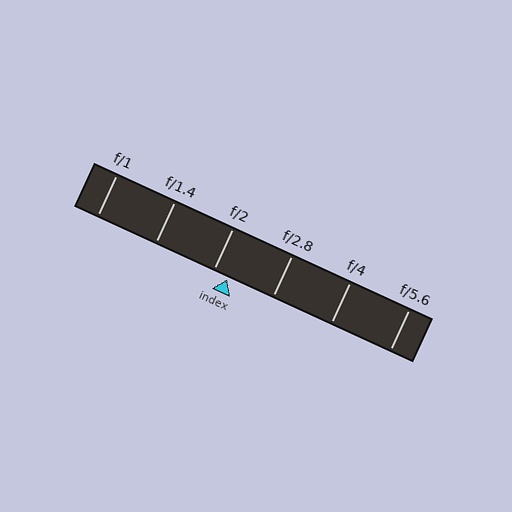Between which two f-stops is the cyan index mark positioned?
The index mark is between f/2 and f/2.8.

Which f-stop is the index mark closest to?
The index mark is closest to f/2.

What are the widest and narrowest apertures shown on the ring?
The widest aperture shown is f/1 and the narrowest is f/5.6.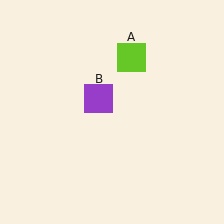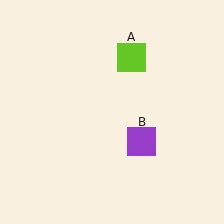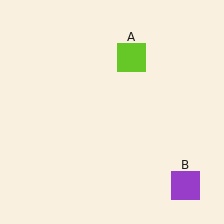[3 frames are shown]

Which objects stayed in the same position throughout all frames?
Lime square (object A) remained stationary.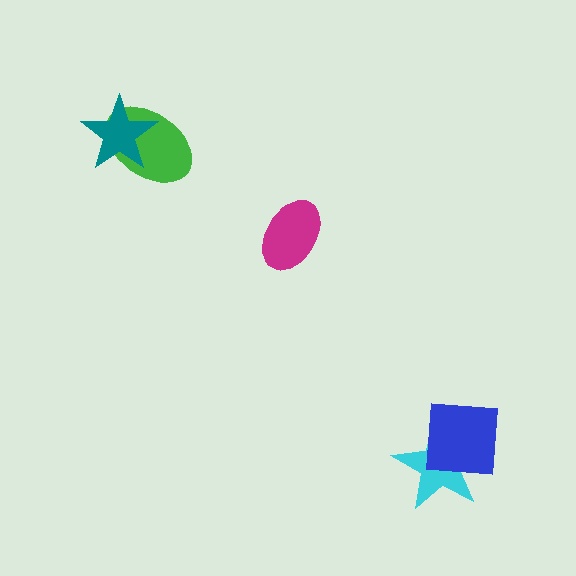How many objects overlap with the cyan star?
1 object overlaps with the cyan star.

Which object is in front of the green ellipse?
The teal star is in front of the green ellipse.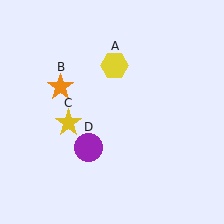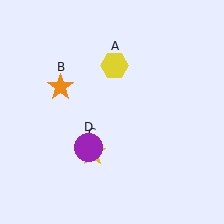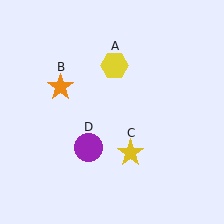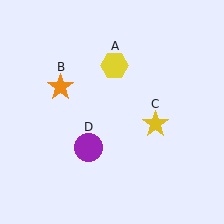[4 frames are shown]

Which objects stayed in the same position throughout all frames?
Yellow hexagon (object A) and orange star (object B) and purple circle (object D) remained stationary.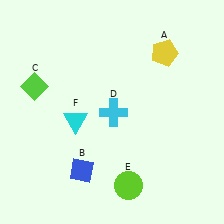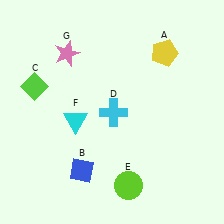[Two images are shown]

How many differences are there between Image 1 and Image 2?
There is 1 difference between the two images.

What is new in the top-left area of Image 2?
A pink star (G) was added in the top-left area of Image 2.